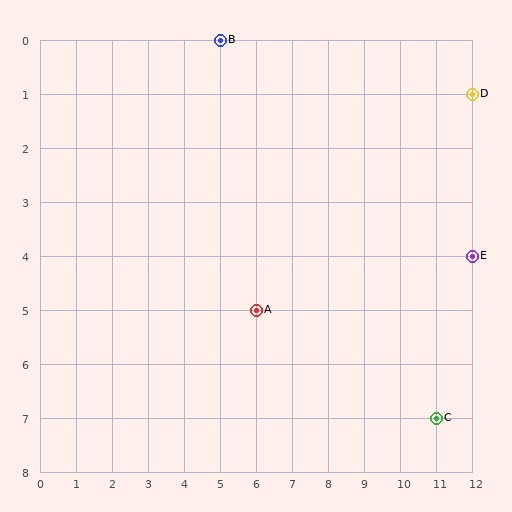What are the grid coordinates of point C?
Point C is at grid coordinates (11, 7).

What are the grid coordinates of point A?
Point A is at grid coordinates (6, 5).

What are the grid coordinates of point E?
Point E is at grid coordinates (12, 4).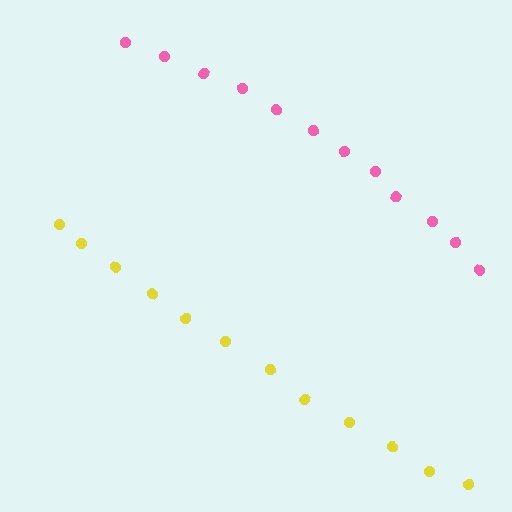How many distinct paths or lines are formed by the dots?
There are 2 distinct paths.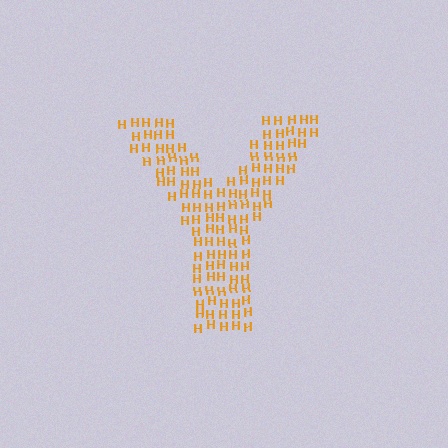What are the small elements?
The small elements are letter H's.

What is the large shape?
The large shape is the letter Y.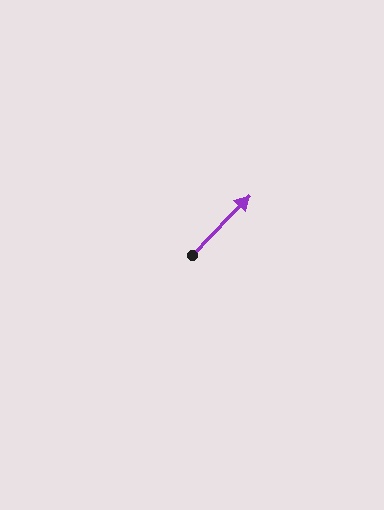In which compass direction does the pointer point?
Northeast.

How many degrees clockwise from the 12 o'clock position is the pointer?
Approximately 44 degrees.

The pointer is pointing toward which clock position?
Roughly 1 o'clock.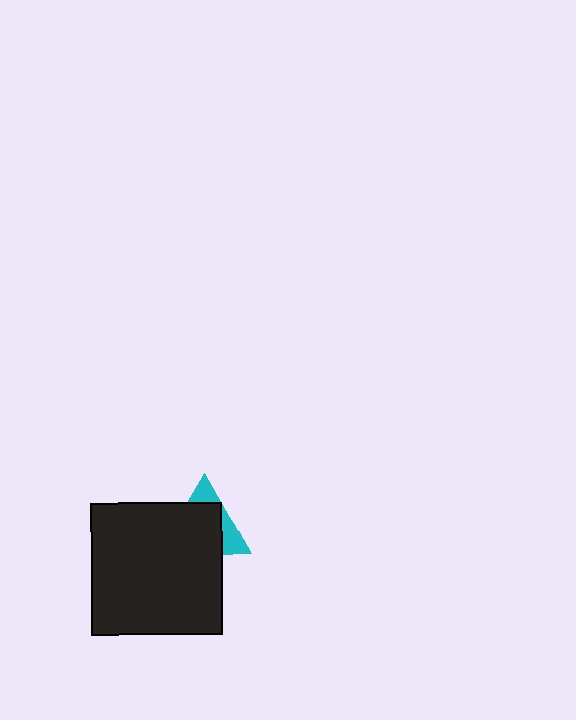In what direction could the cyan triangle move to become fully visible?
The cyan triangle could move toward the upper-right. That would shift it out from behind the black square entirely.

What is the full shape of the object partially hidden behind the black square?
The partially hidden object is a cyan triangle.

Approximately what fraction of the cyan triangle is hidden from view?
Roughly 68% of the cyan triangle is hidden behind the black square.